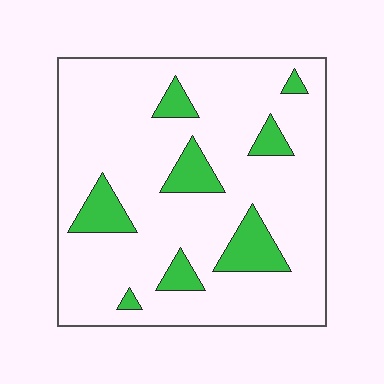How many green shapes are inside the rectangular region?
8.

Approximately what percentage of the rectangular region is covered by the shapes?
Approximately 15%.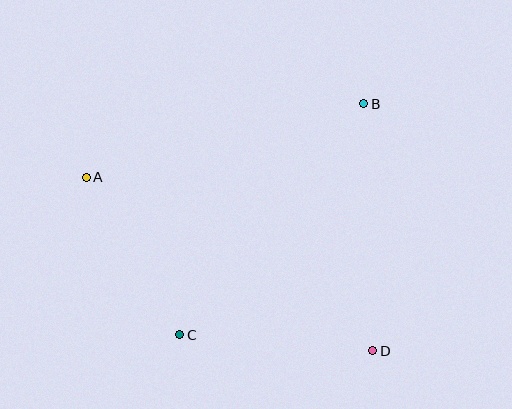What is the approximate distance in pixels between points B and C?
The distance between B and C is approximately 295 pixels.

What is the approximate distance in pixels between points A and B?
The distance between A and B is approximately 287 pixels.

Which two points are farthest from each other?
Points A and D are farthest from each other.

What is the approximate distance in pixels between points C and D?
The distance between C and D is approximately 194 pixels.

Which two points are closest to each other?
Points A and C are closest to each other.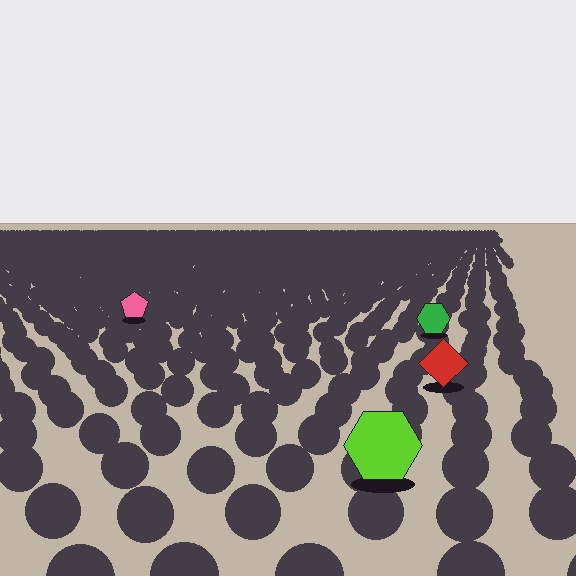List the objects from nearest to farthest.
From nearest to farthest: the lime hexagon, the red diamond, the green hexagon, the pink pentagon.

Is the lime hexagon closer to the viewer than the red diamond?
Yes. The lime hexagon is closer — you can tell from the texture gradient: the ground texture is coarser near it.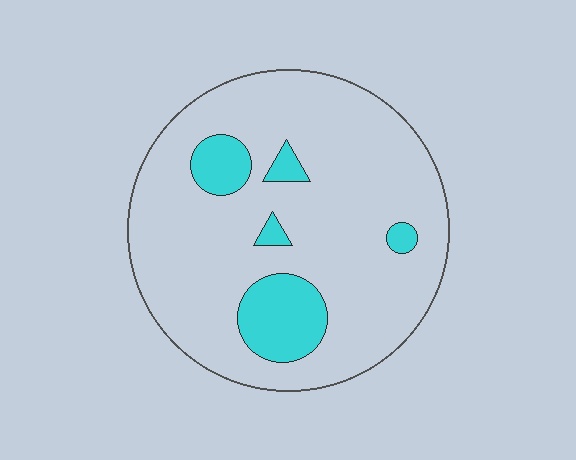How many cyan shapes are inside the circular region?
5.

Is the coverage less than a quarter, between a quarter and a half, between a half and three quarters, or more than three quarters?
Less than a quarter.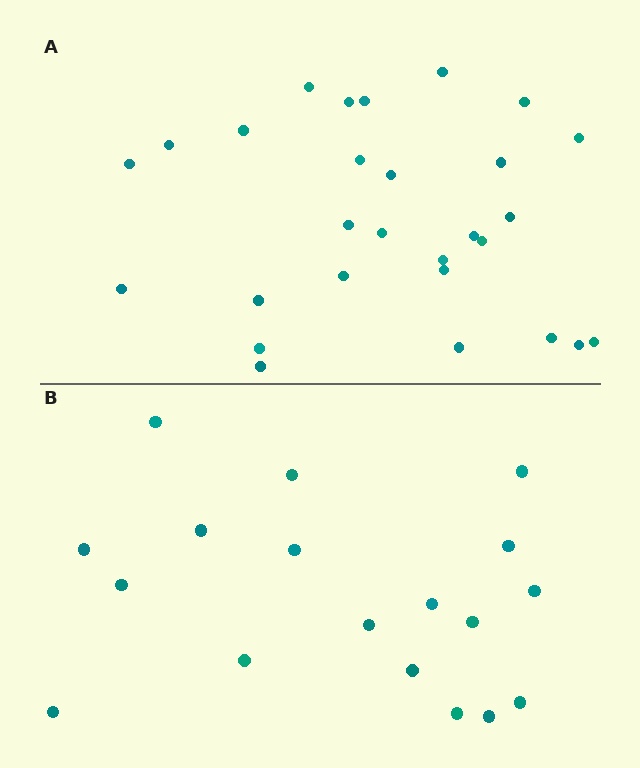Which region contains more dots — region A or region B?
Region A (the top region) has more dots.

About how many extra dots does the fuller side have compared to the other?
Region A has roughly 10 or so more dots than region B.